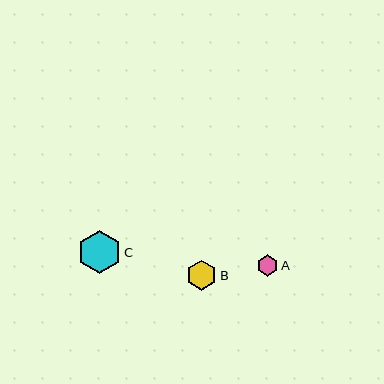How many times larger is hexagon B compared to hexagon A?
Hexagon B is approximately 1.4 times the size of hexagon A.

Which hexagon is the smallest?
Hexagon A is the smallest with a size of approximately 22 pixels.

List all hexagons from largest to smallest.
From largest to smallest: C, B, A.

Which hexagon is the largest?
Hexagon C is the largest with a size of approximately 44 pixels.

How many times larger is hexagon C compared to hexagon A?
Hexagon C is approximately 2.0 times the size of hexagon A.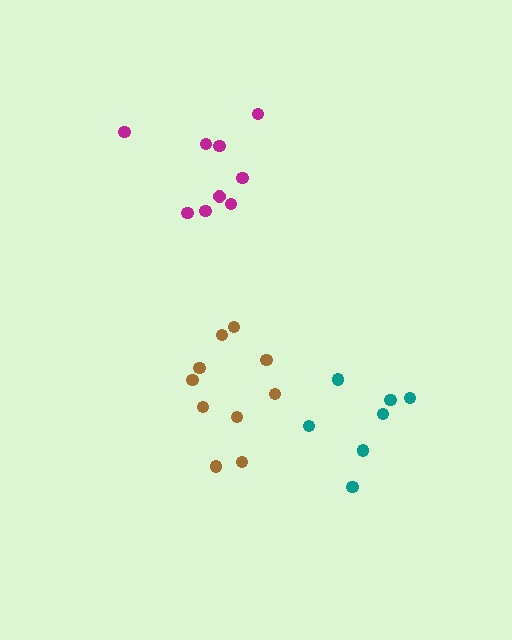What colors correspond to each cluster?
The clusters are colored: brown, teal, magenta.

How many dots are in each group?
Group 1: 10 dots, Group 2: 7 dots, Group 3: 9 dots (26 total).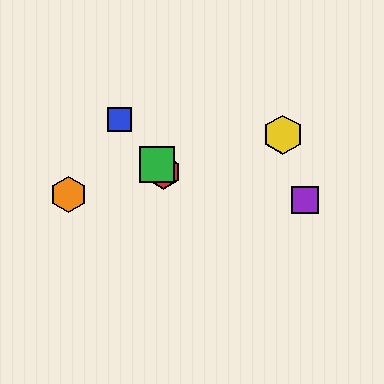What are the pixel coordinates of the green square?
The green square is at (157, 164).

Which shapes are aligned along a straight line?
The red hexagon, the blue square, the green square are aligned along a straight line.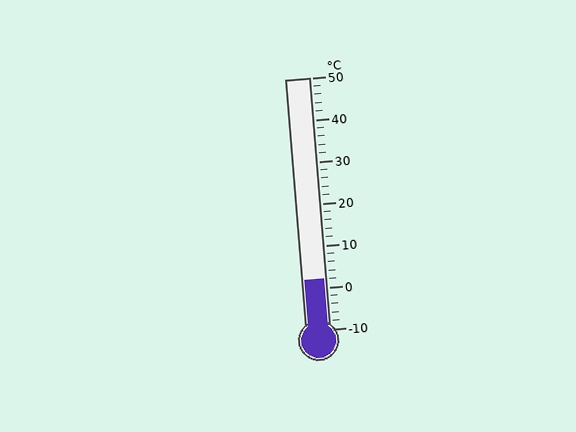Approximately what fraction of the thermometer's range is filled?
The thermometer is filled to approximately 20% of its range.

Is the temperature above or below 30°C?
The temperature is below 30°C.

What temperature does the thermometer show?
The thermometer shows approximately 2°C.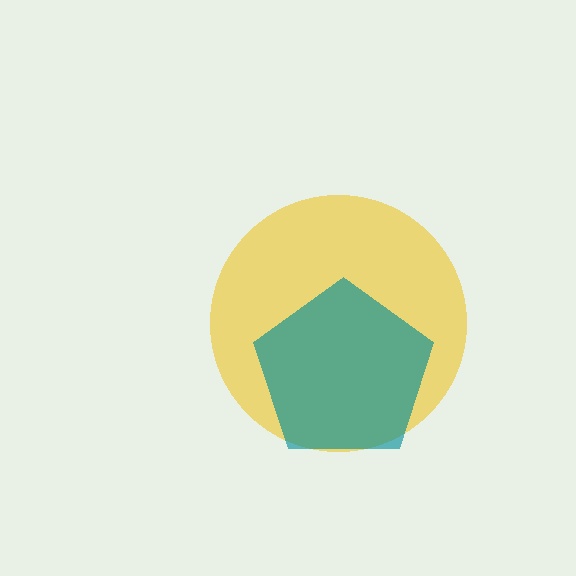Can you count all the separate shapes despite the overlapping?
Yes, there are 2 separate shapes.